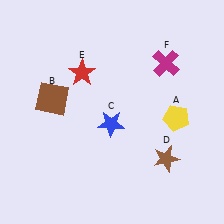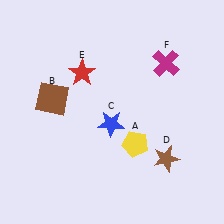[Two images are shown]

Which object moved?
The yellow pentagon (A) moved left.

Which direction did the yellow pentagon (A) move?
The yellow pentagon (A) moved left.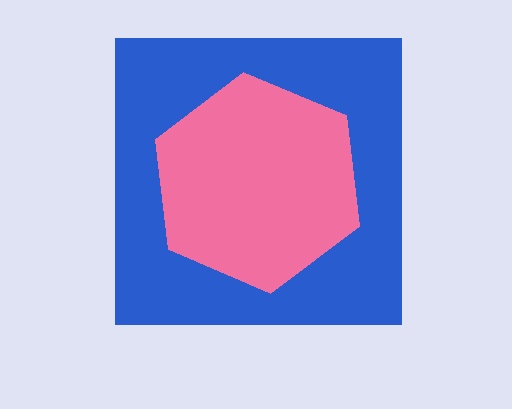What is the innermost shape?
The pink hexagon.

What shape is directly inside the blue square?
The pink hexagon.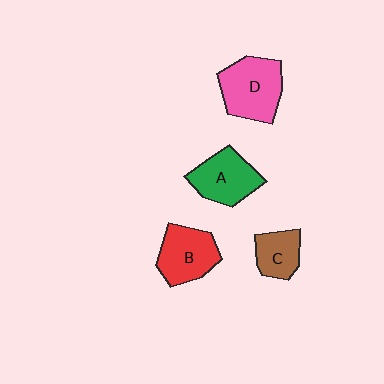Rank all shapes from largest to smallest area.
From largest to smallest: D (pink), B (red), A (green), C (brown).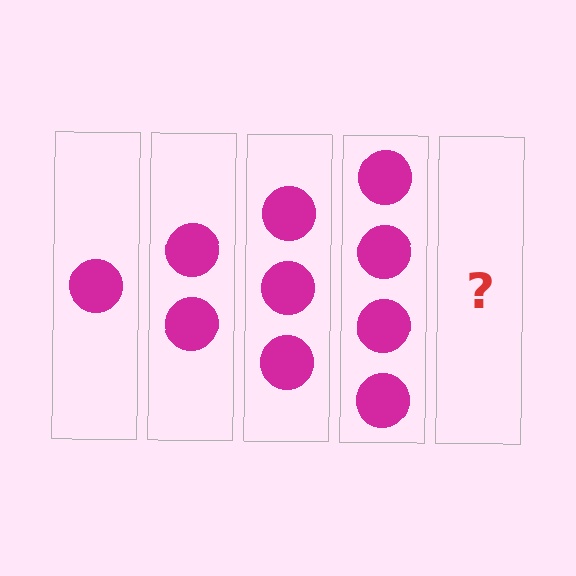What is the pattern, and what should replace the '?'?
The pattern is that each step adds one more circle. The '?' should be 5 circles.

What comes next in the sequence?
The next element should be 5 circles.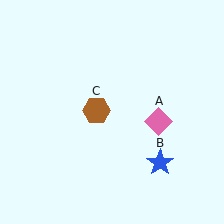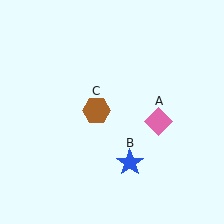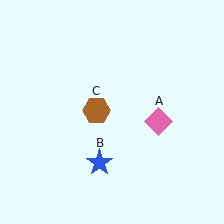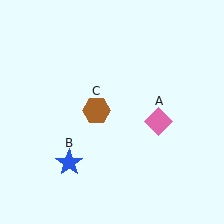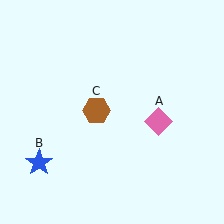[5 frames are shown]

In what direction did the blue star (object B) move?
The blue star (object B) moved left.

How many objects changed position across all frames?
1 object changed position: blue star (object B).